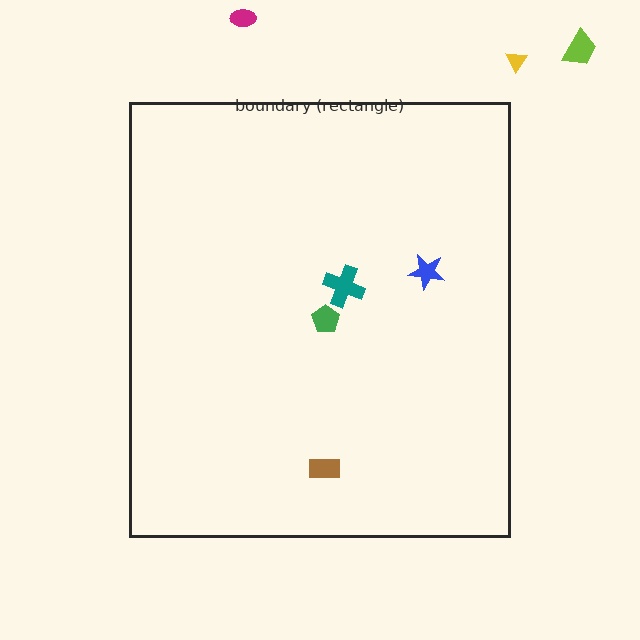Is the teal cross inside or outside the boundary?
Inside.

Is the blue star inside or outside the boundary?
Inside.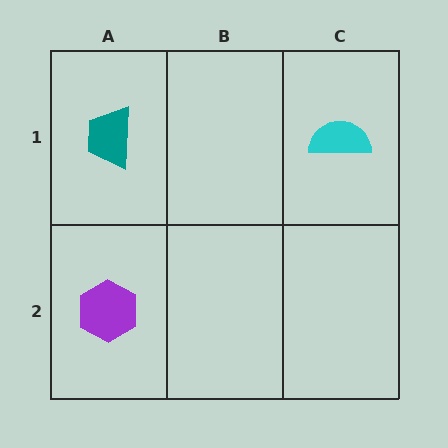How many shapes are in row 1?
2 shapes.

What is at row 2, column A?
A purple hexagon.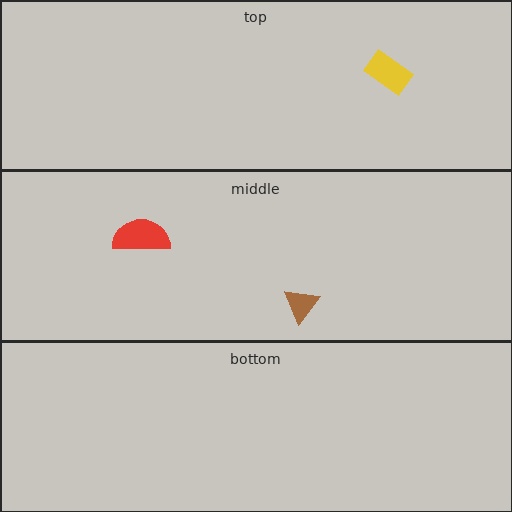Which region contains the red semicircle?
The middle region.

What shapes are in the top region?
The yellow rectangle.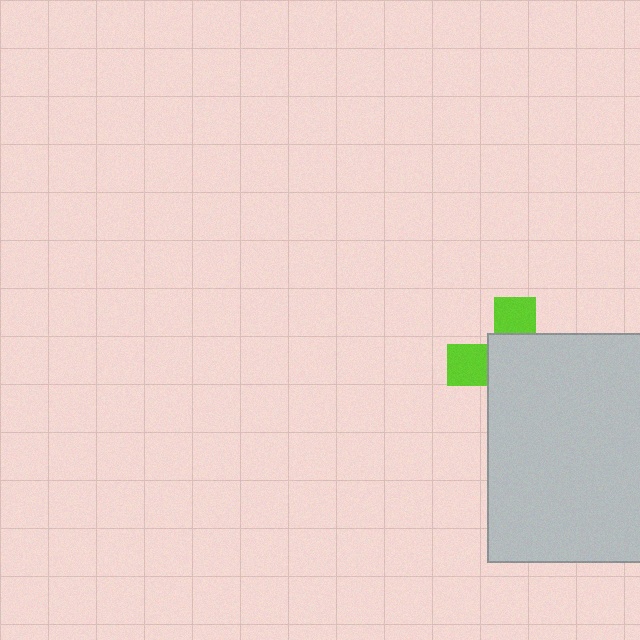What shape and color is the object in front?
The object in front is a light gray rectangle.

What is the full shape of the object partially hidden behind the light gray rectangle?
The partially hidden object is a lime cross.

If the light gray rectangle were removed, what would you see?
You would see the complete lime cross.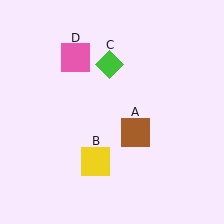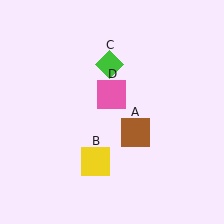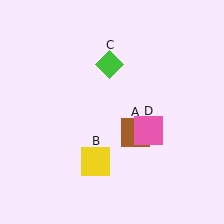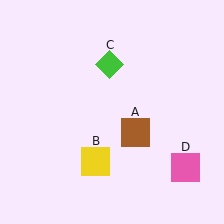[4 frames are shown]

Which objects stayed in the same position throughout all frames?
Brown square (object A) and yellow square (object B) and green diamond (object C) remained stationary.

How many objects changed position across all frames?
1 object changed position: pink square (object D).